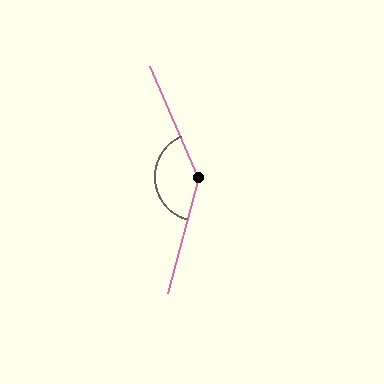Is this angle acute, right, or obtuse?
It is obtuse.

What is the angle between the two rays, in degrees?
Approximately 142 degrees.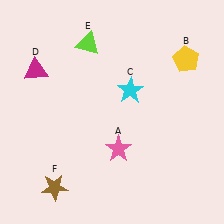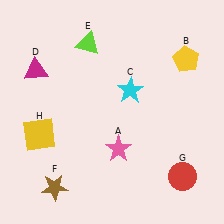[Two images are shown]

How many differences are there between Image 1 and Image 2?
There are 2 differences between the two images.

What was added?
A red circle (G), a yellow square (H) were added in Image 2.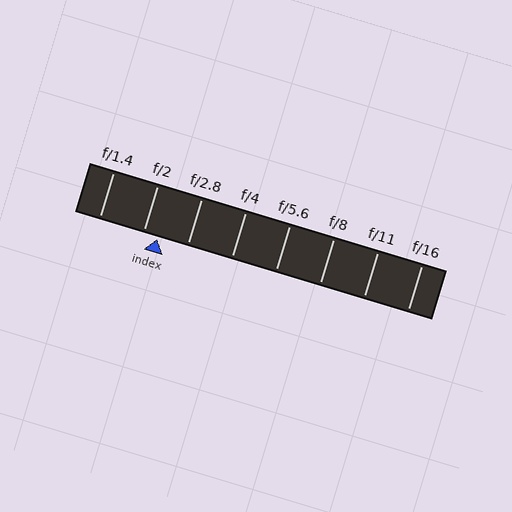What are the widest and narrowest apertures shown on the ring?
The widest aperture shown is f/1.4 and the narrowest is f/16.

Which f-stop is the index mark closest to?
The index mark is closest to f/2.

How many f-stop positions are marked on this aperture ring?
There are 8 f-stop positions marked.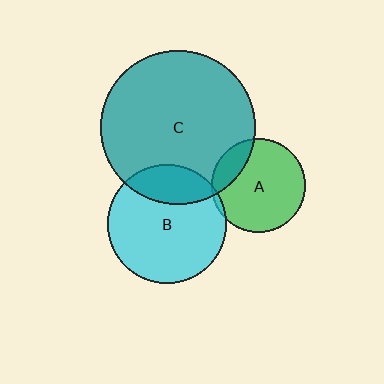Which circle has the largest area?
Circle C (teal).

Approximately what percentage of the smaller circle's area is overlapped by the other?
Approximately 5%.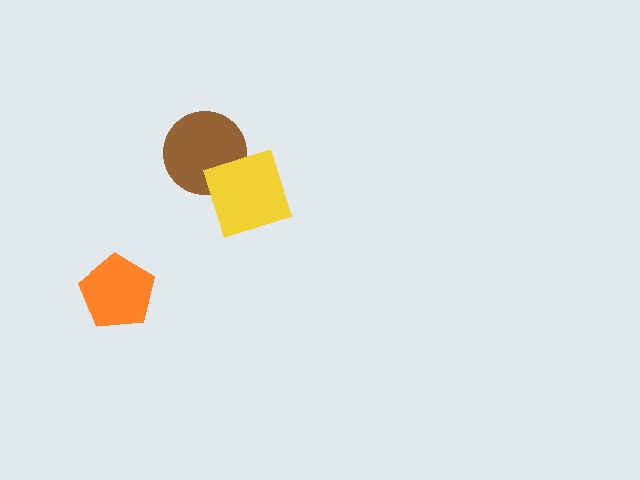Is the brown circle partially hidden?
Yes, it is partially covered by another shape.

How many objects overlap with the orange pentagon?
0 objects overlap with the orange pentagon.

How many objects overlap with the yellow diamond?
1 object overlaps with the yellow diamond.